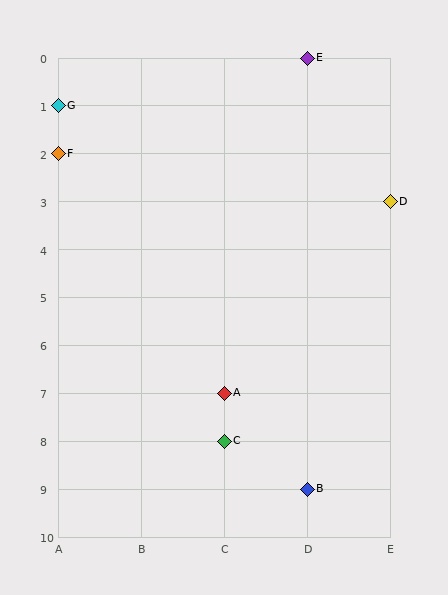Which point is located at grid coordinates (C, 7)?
Point A is at (C, 7).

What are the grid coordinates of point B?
Point B is at grid coordinates (D, 9).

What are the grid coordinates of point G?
Point G is at grid coordinates (A, 1).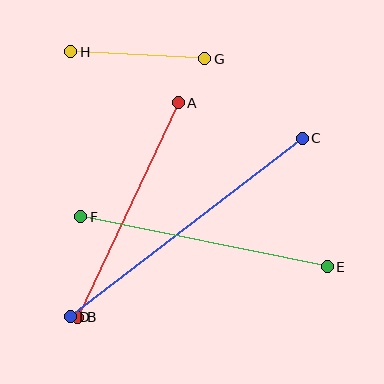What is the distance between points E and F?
The distance is approximately 252 pixels.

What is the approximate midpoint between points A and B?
The midpoint is at approximately (128, 210) pixels.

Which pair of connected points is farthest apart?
Points C and D are farthest apart.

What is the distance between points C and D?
The distance is approximately 293 pixels.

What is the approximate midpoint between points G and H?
The midpoint is at approximately (138, 55) pixels.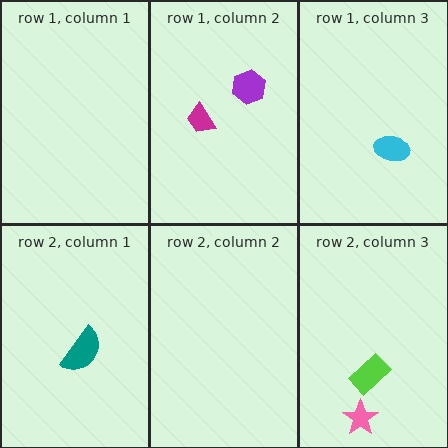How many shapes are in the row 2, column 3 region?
2.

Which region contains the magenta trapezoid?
The row 1, column 2 region.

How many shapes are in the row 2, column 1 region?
1.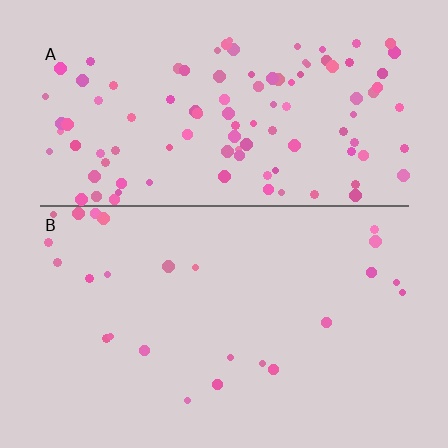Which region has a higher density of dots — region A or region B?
A (the top).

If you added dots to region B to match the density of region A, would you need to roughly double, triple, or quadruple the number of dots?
Approximately quadruple.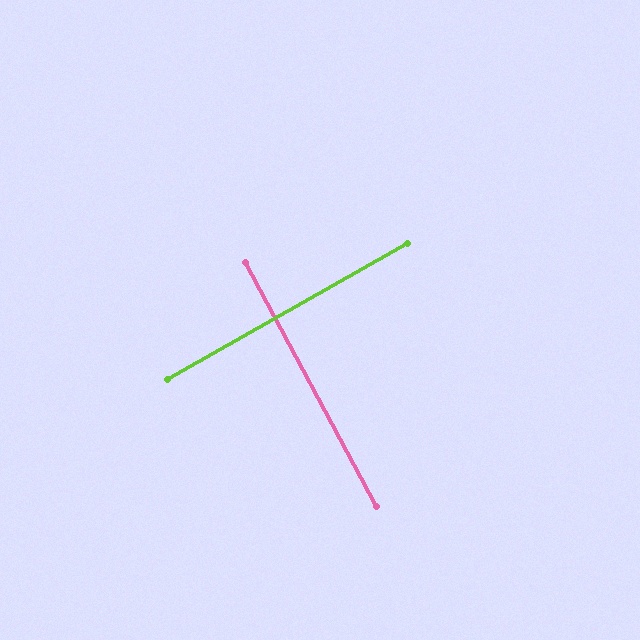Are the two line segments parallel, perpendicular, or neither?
Perpendicular — they meet at approximately 89°.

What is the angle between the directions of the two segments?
Approximately 89 degrees.